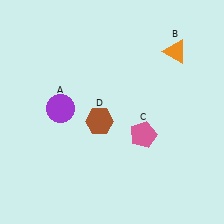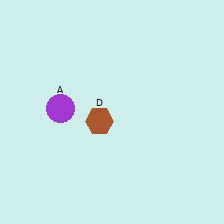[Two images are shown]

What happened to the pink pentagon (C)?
The pink pentagon (C) was removed in Image 2. It was in the bottom-right area of Image 1.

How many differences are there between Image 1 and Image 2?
There are 2 differences between the two images.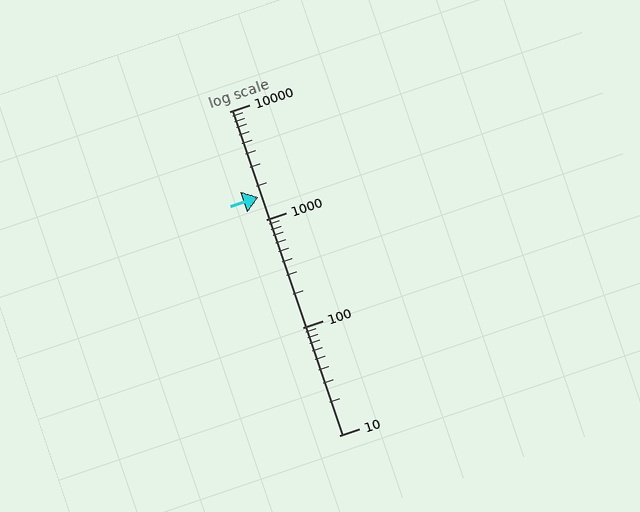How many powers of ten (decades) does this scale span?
The scale spans 3 decades, from 10 to 10000.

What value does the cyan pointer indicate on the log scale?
The pointer indicates approximately 1600.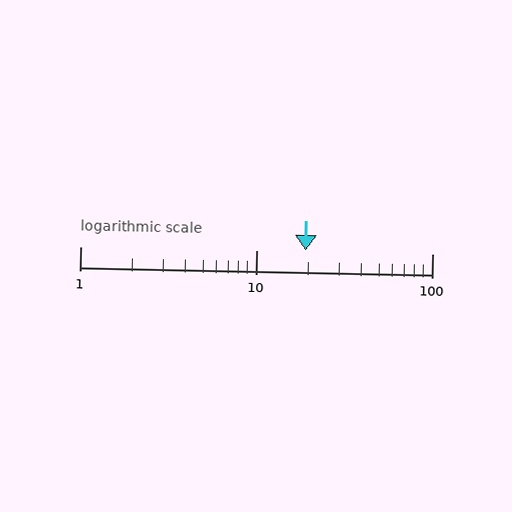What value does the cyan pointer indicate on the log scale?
The pointer indicates approximately 19.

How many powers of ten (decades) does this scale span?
The scale spans 2 decades, from 1 to 100.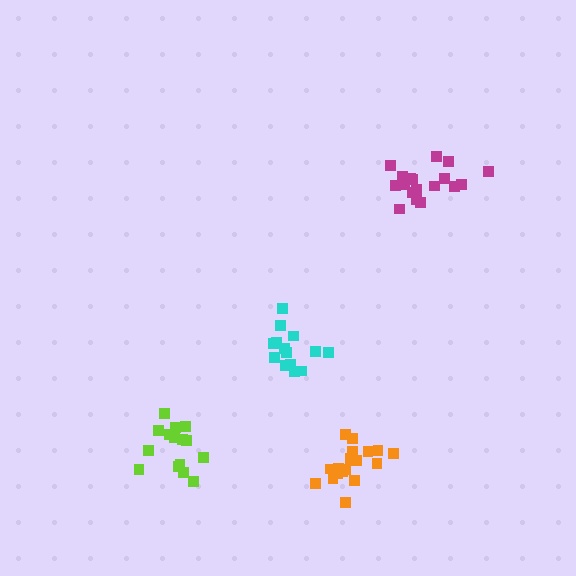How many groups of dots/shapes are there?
There are 4 groups.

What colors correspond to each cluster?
The clusters are colored: orange, cyan, lime, magenta.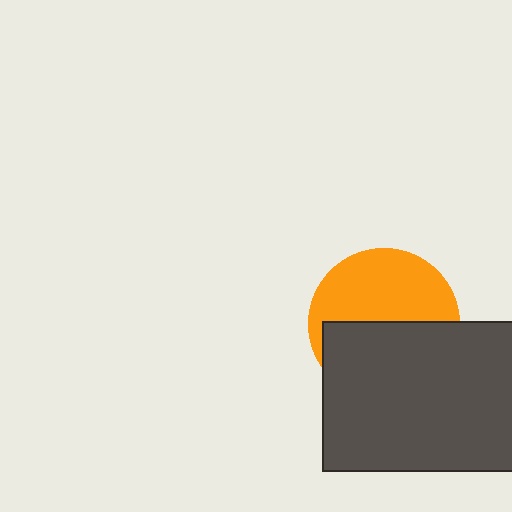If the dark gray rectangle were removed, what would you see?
You would see the complete orange circle.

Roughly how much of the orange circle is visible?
About half of it is visible (roughly 50%).